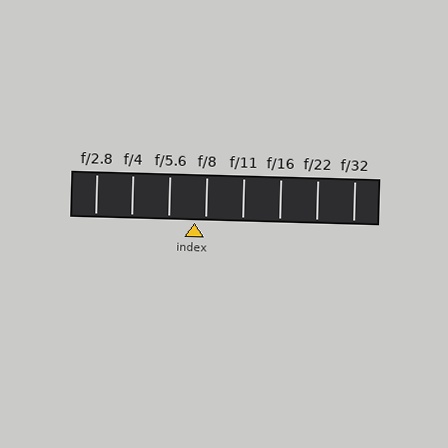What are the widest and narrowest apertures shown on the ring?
The widest aperture shown is f/2.8 and the narrowest is f/32.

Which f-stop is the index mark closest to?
The index mark is closest to f/8.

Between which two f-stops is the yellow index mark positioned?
The index mark is between f/5.6 and f/8.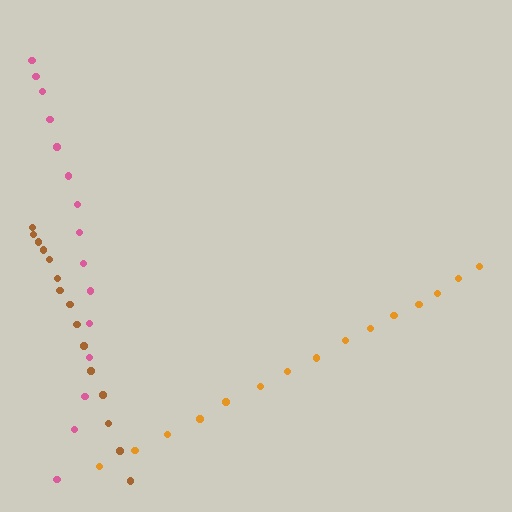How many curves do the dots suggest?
There are 3 distinct paths.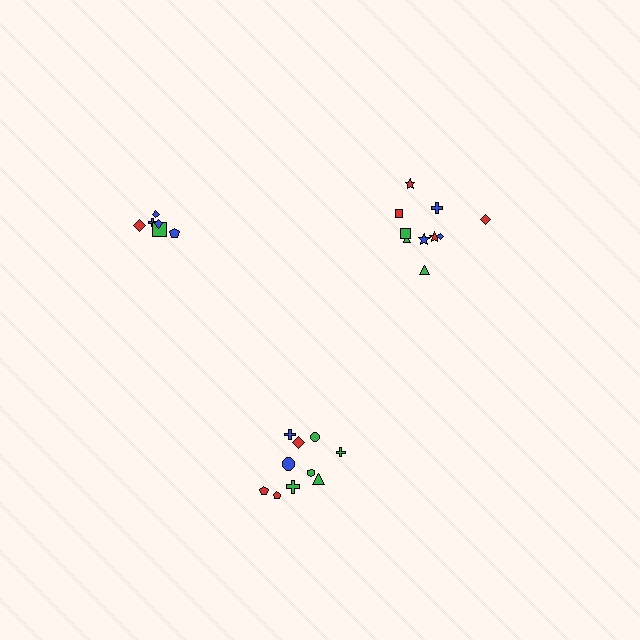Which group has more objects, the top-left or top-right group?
The top-right group.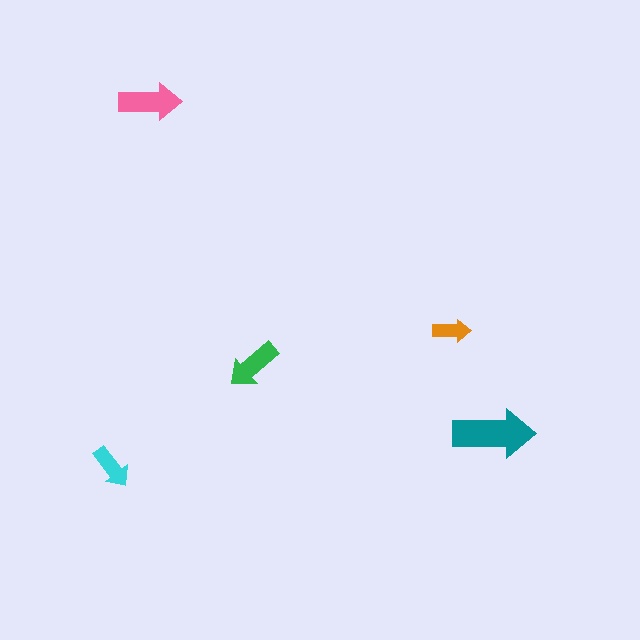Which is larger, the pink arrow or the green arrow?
The pink one.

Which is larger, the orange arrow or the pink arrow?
The pink one.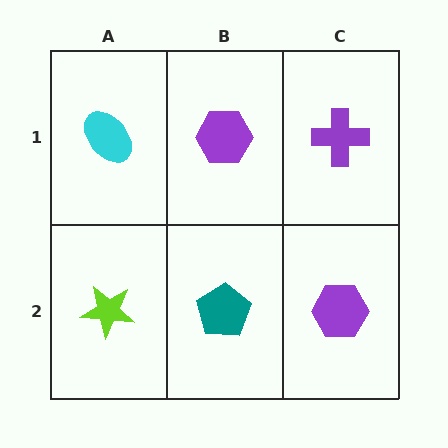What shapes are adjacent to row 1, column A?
A lime star (row 2, column A), a purple hexagon (row 1, column B).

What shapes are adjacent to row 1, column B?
A teal pentagon (row 2, column B), a cyan ellipse (row 1, column A), a purple cross (row 1, column C).